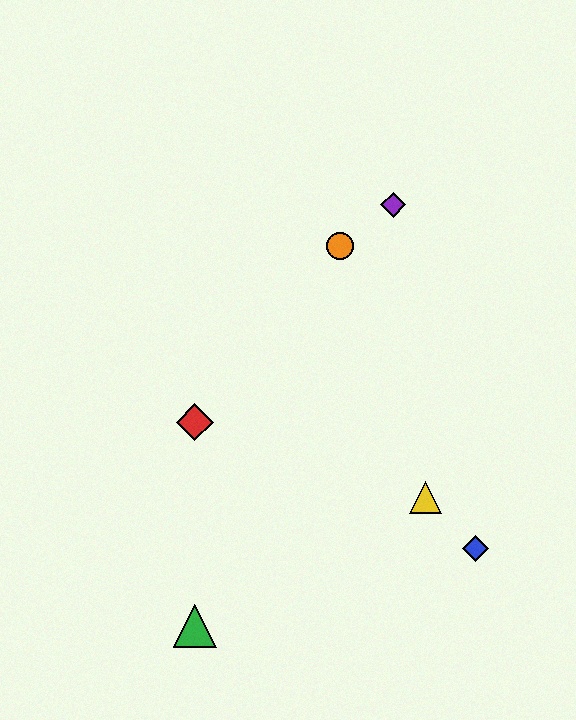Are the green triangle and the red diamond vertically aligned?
Yes, both are at x≈195.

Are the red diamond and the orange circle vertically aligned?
No, the red diamond is at x≈195 and the orange circle is at x≈340.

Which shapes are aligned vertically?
The red diamond, the green triangle are aligned vertically.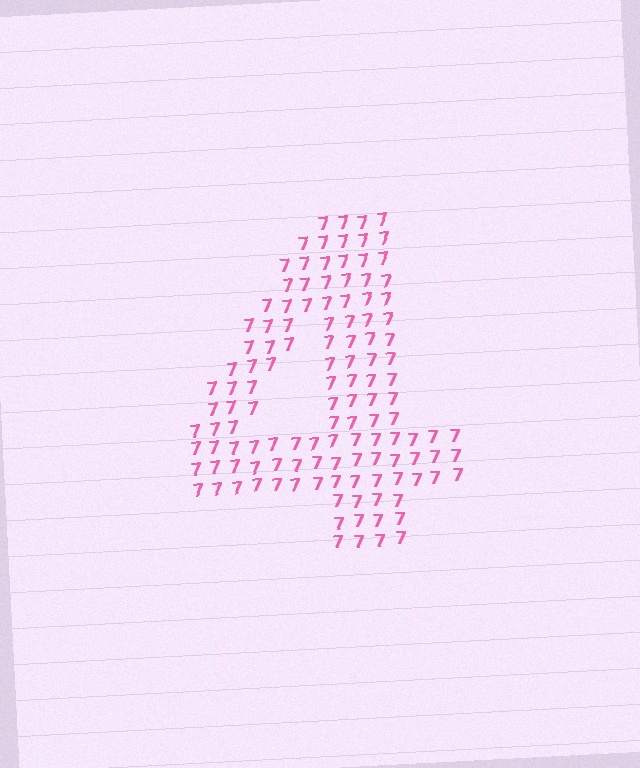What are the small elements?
The small elements are digit 7's.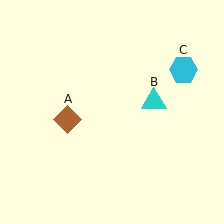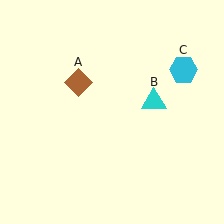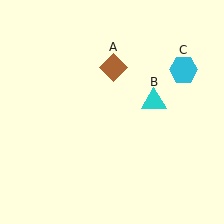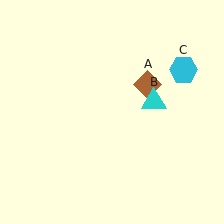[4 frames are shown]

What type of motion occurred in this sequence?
The brown diamond (object A) rotated clockwise around the center of the scene.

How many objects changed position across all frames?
1 object changed position: brown diamond (object A).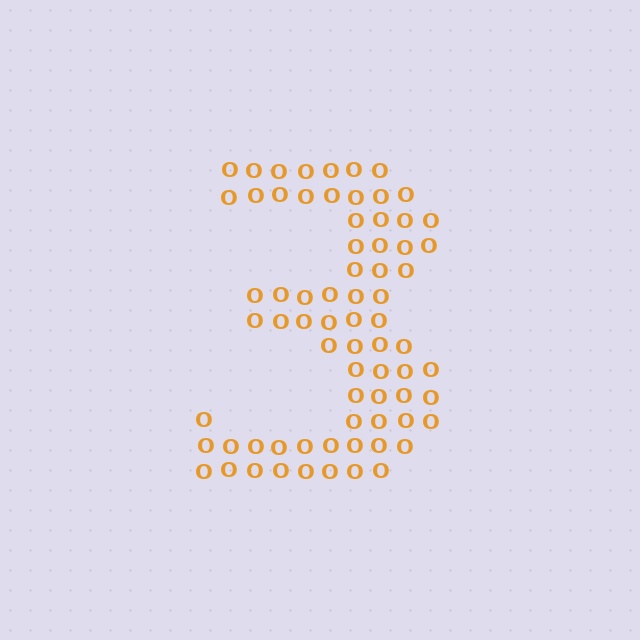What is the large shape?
The large shape is the digit 3.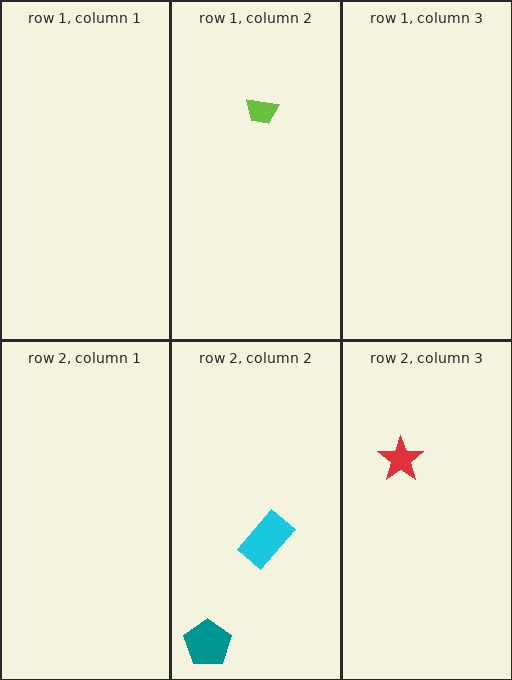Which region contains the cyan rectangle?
The row 2, column 2 region.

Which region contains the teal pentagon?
The row 2, column 2 region.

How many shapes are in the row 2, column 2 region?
2.